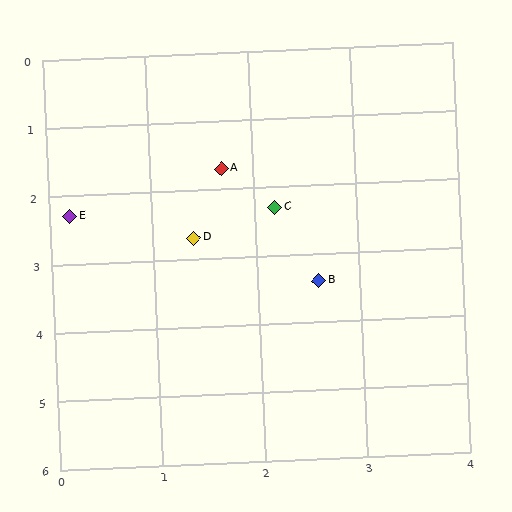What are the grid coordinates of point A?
Point A is at approximately (1.7, 1.7).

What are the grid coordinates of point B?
Point B is at approximately (2.6, 3.4).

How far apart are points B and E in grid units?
Points B and E are about 2.6 grid units apart.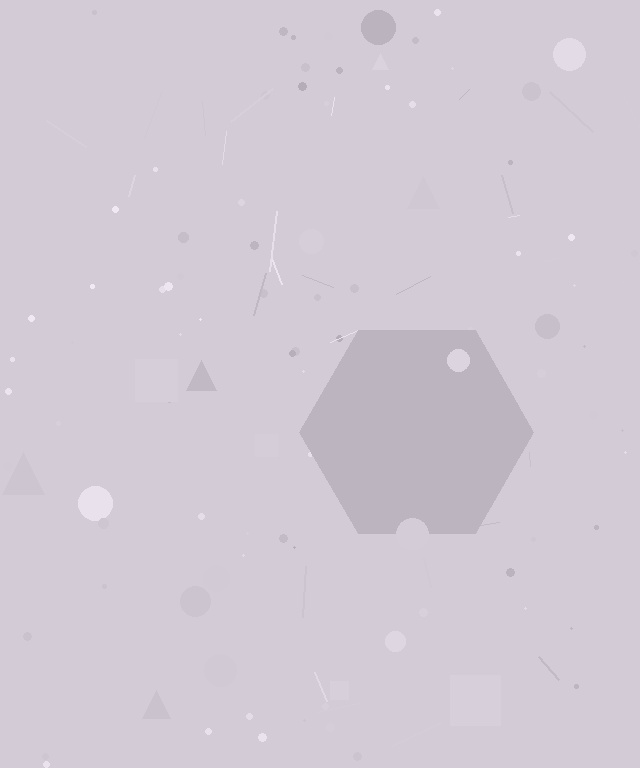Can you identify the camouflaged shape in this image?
The camouflaged shape is a hexagon.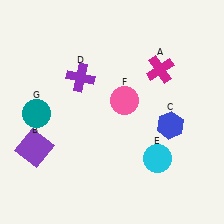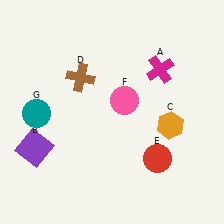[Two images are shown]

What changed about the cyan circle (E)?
In Image 1, E is cyan. In Image 2, it changed to red.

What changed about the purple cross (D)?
In Image 1, D is purple. In Image 2, it changed to brown.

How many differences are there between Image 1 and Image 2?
There are 3 differences between the two images.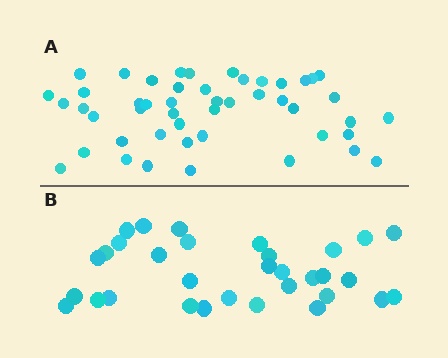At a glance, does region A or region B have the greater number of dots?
Region A (the top region) has more dots.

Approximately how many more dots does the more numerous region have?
Region A has approximately 15 more dots than region B.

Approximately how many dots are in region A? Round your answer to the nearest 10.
About 50 dots. (The exact count is 48, which rounds to 50.)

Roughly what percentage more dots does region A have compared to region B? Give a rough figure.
About 50% more.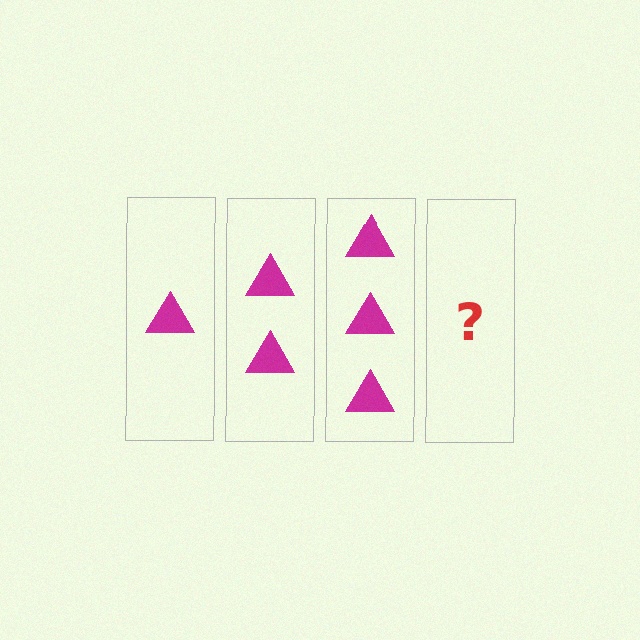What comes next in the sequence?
The next element should be 4 triangles.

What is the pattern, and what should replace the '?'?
The pattern is that each step adds one more triangle. The '?' should be 4 triangles.